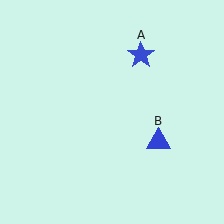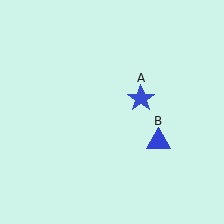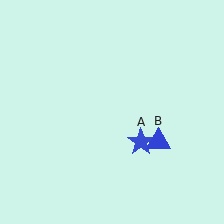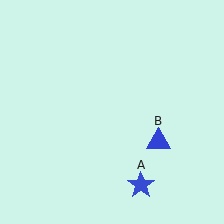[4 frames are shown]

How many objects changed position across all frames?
1 object changed position: blue star (object A).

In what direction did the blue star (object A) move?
The blue star (object A) moved down.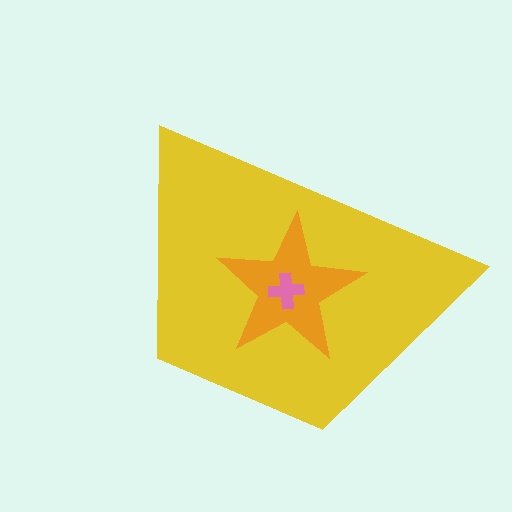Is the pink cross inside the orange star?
Yes.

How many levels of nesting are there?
3.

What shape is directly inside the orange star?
The pink cross.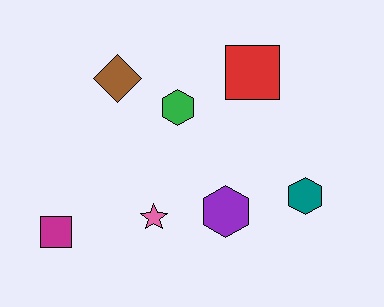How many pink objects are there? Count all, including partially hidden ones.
There is 1 pink object.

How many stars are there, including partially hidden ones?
There is 1 star.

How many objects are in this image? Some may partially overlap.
There are 7 objects.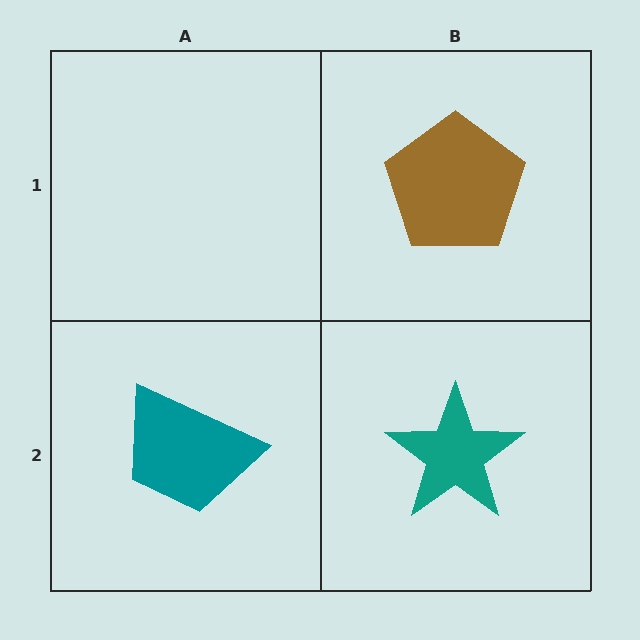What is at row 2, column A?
A teal trapezoid.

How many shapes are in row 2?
2 shapes.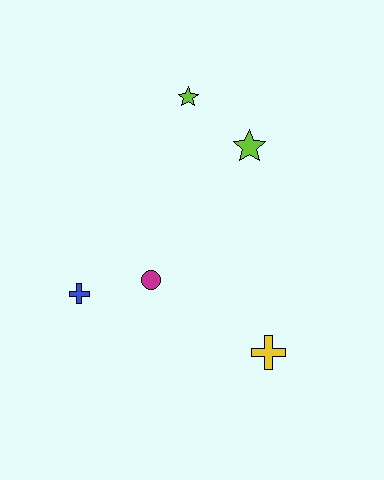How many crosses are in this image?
There are 2 crosses.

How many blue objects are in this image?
There is 1 blue object.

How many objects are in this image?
There are 5 objects.